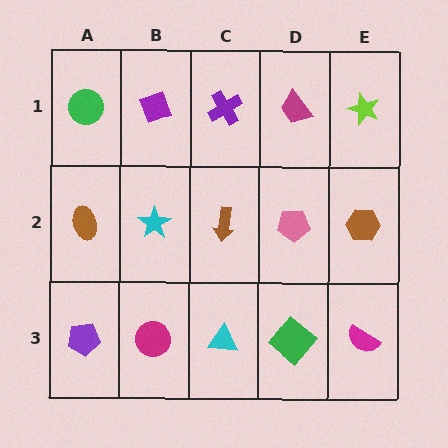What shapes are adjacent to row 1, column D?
A pink pentagon (row 2, column D), a purple cross (row 1, column C), a lime star (row 1, column E).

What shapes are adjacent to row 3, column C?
A brown arrow (row 2, column C), a magenta circle (row 3, column B), a green diamond (row 3, column D).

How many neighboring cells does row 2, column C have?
4.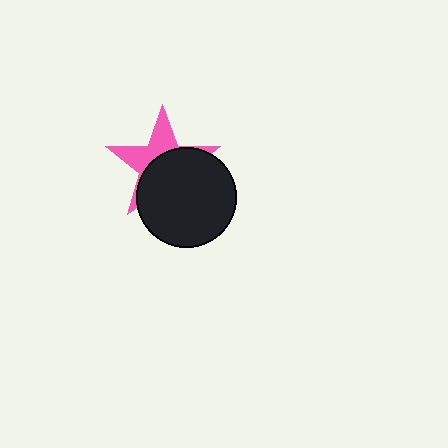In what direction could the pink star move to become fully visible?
The pink star could move up. That would shift it out from behind the black circle entirely.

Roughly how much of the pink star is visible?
A small part of it is visible (roughly 42%).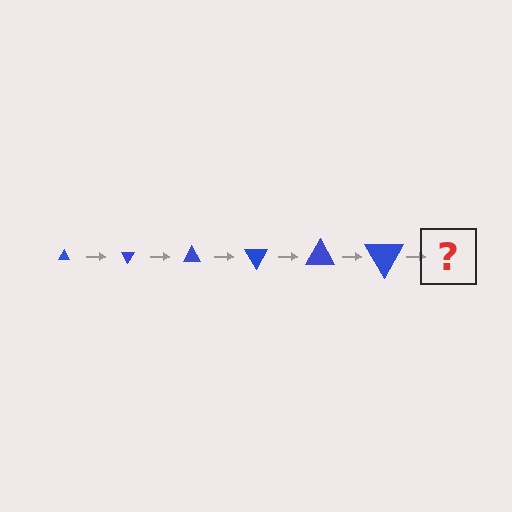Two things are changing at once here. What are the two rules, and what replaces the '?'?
The two rules are that the triangle grows larger each step and it rotates 60 degrees each step. The '?' should be a triangle, larger than the previous one and rotated 360 degrees from the start.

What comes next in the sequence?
The next element should be a triangle, larger than the previous one and rotated 360 degrees from the start.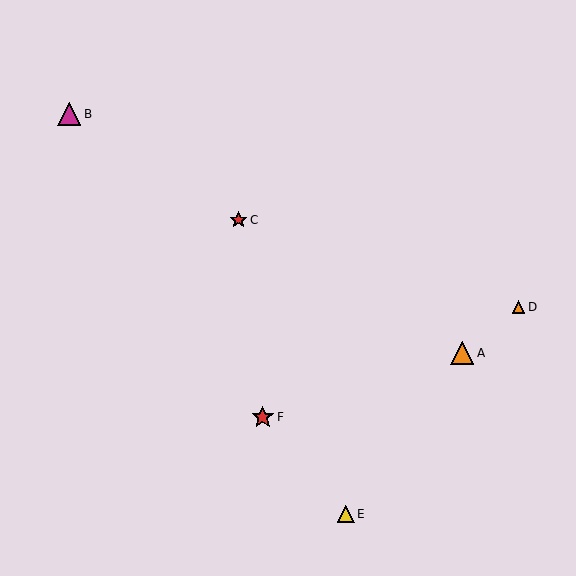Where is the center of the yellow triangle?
The center of the yellow triangle is at (346, 514).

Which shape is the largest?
The orange triangle (labeled A) is the largest.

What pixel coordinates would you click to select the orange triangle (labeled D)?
Click at (519, 307) to select the orange triangle D.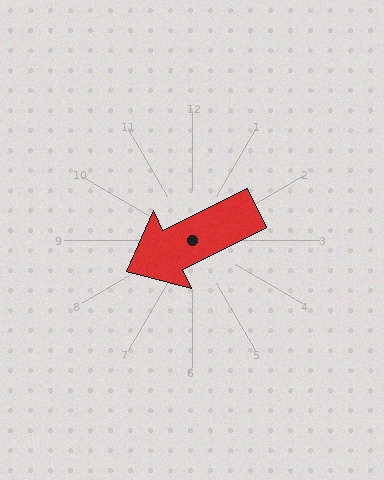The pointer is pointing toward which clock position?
Roughly 8 o'clock.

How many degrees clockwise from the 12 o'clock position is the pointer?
Approximately 244 degrees.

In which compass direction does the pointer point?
Southwest.